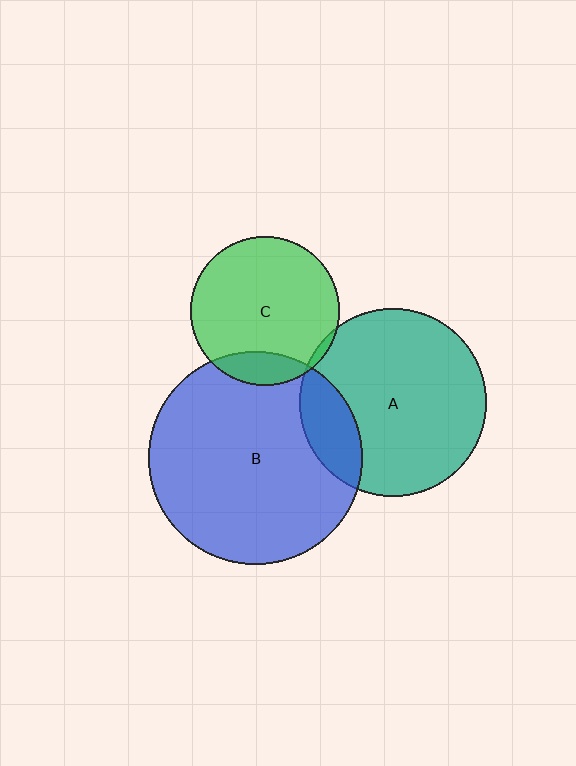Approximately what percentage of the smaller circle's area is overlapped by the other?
Approximately 15%.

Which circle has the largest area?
Circle B (blue).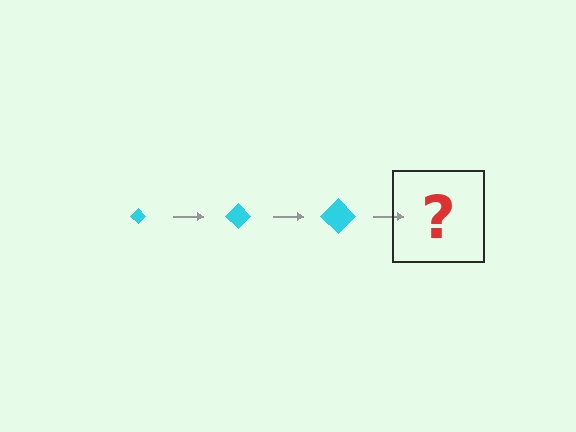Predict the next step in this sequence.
The next step is a cyan diamond, larger than the previous one.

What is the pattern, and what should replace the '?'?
The pattern is that the diamond gets progressively larger each step. The '?' should be a cyan diamond, larger than the previous one.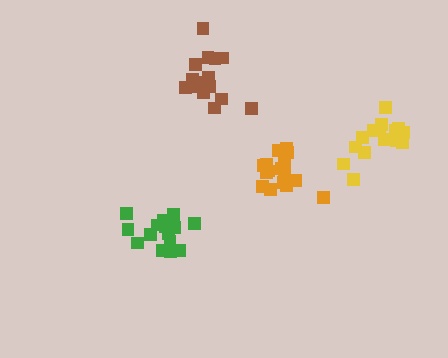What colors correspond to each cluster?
The clusters are colored: orange, yellow, green, brown.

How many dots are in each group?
Group 1: 17 dots, Group 2: 16 dots, Group 3: 15 dots, Group 4: 15 dots (63 total).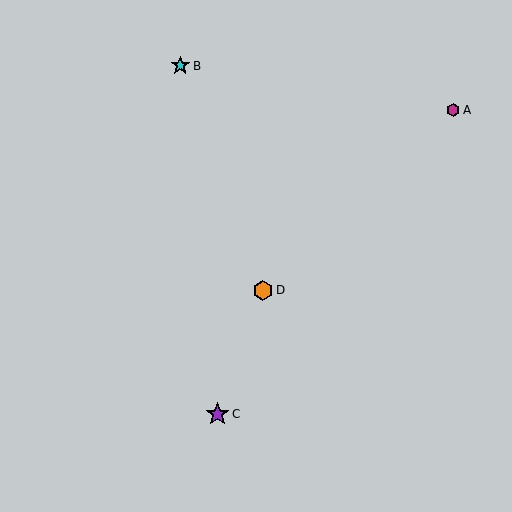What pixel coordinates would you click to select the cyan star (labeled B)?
Click at (180, 66) to select the cyan star B.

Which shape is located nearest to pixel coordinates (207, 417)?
The purple star (labeled C) at (218, 414) is nearest to that location.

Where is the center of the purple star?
The center of the purple star is at (218, 414).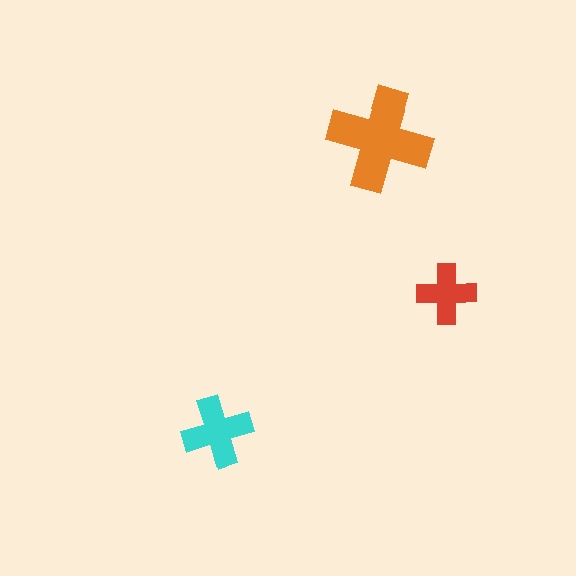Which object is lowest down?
The cyan cross is bottommost.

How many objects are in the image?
There are 3 objects in the image.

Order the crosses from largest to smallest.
the orange one, the cyan one, the red one.